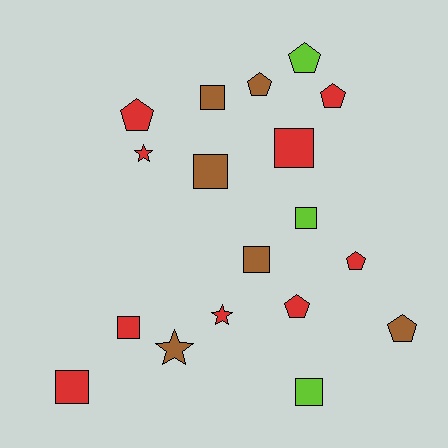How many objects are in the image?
There are 18 objects.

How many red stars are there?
There are 2 red stars.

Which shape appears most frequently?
Square, with 8 objects.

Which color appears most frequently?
Red, with 9 objects.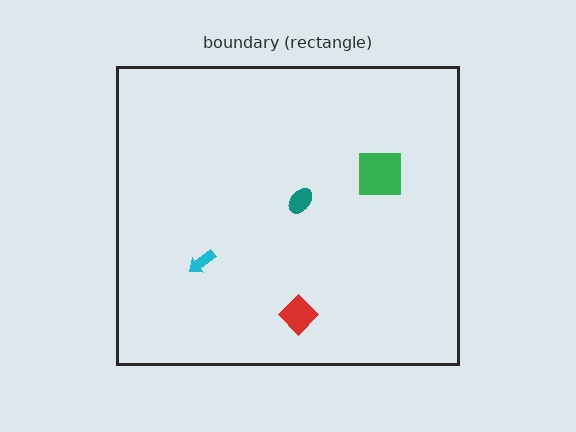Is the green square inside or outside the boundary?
Inside.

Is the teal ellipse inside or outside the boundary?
Inside.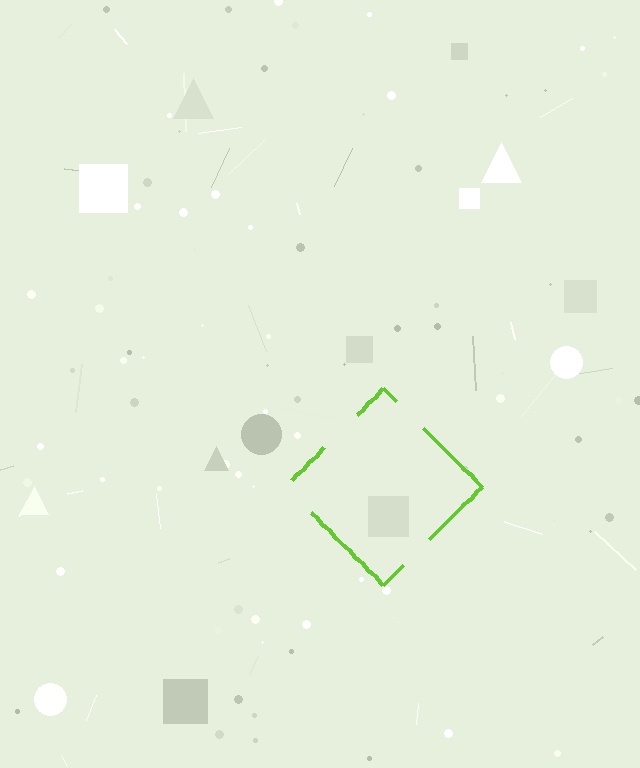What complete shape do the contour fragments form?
The contour fragments form a diamond.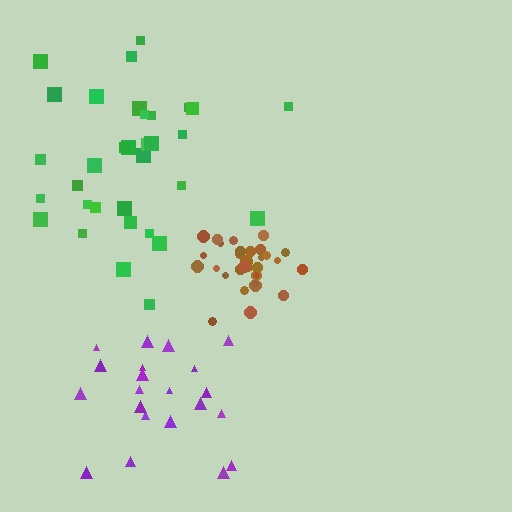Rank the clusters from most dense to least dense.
brown, purple, green.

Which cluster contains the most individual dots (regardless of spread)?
Brown (33).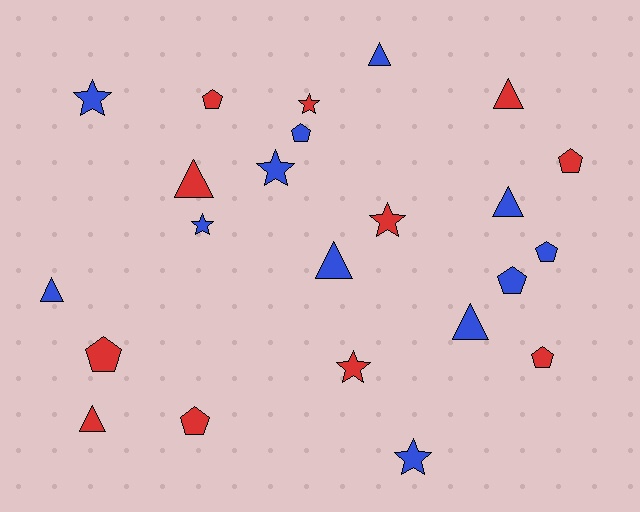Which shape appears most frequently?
Triangle, with 8 objects.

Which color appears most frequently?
Blue, with 12 objects.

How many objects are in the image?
There are 23 objects.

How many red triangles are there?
There are 3 red triangles.